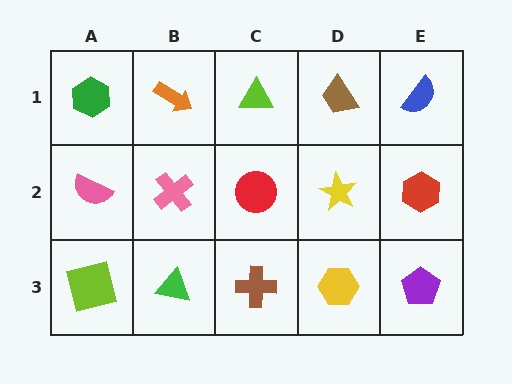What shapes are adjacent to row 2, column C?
A lime triangle (row 1, column C), a brown cross (row 3, column C), a pink cross (row 2, column B), a yellow star (row 2, column D).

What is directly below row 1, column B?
A pink cross.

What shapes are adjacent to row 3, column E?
A red hexagon (row 2, column E), a yellow hexagon (row 3, column D).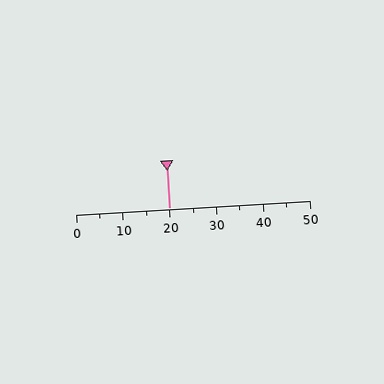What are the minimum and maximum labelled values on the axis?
The axis runs from 0 to 50.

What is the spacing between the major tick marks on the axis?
The major ticks are spaced 10 apart.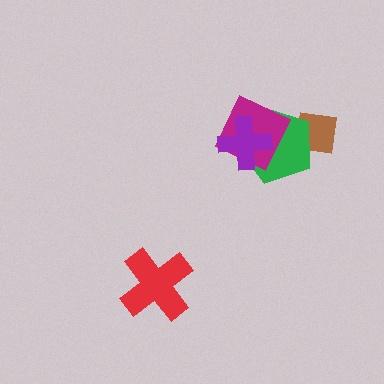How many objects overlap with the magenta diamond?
2 objects overlap with the magenta diamond.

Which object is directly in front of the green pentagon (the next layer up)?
The magenta diamond is directly in front of the green pentagon.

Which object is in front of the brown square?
The green pentagon is in front of the brown square.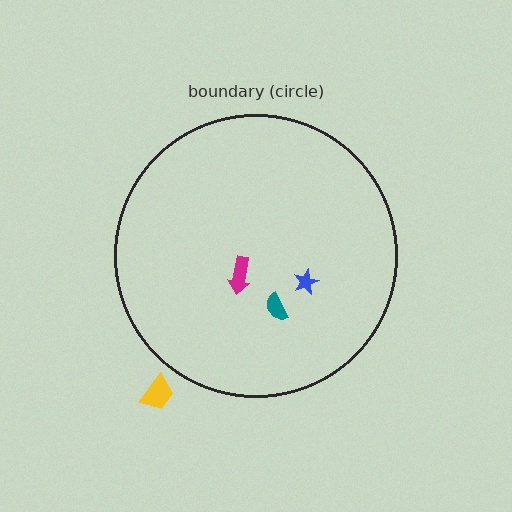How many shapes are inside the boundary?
3 inside, 1 outside.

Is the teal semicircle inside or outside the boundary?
Inside.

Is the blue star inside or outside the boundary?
Inside.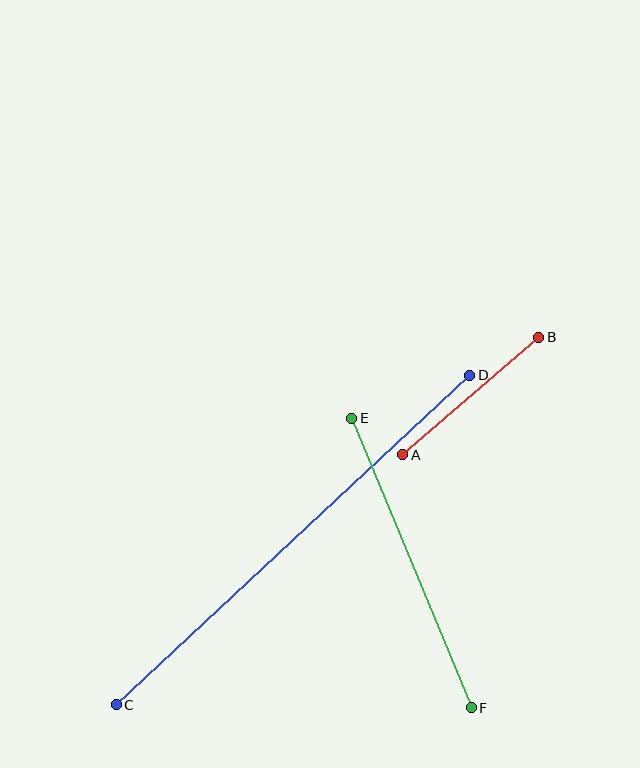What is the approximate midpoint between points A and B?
The midpoint is at approximately (471, 396) pixels.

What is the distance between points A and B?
The distance is approximately 180 pixels.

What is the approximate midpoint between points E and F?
The midpoint is at approximately (411, 563) pixels.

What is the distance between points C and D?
The distance is approximately 484 pixels.